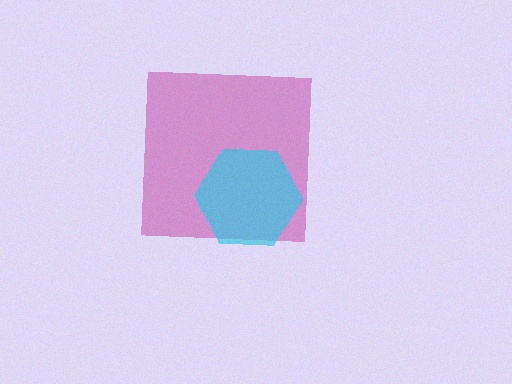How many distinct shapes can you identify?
There are 2 distinct shapes: a magenta square, a cyan hexagon.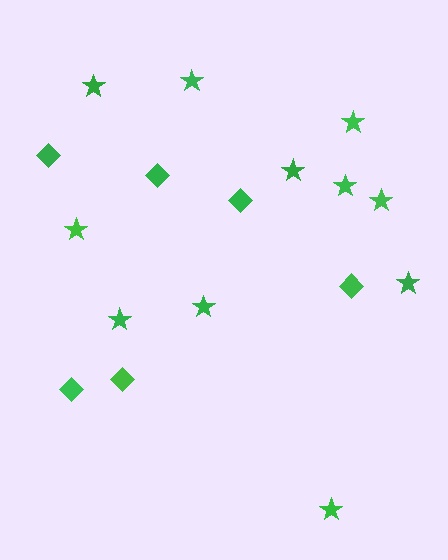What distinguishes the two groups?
There are 2 groups: one group of diamonds (6) and one group of stars (11).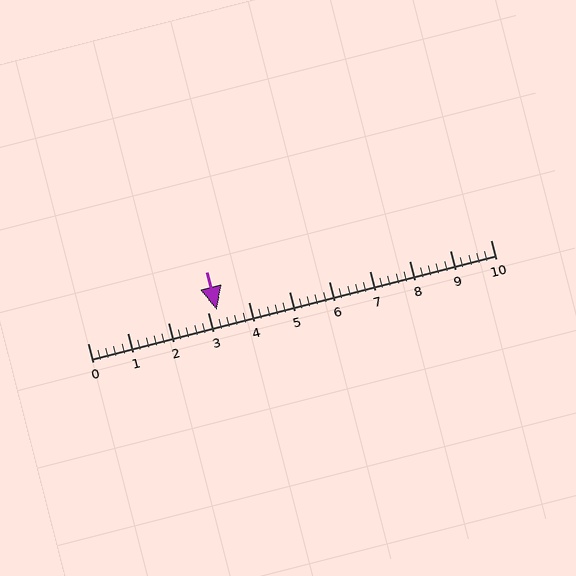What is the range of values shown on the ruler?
The ruler shows values from 0 to 10.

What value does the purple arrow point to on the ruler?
The purple arrow points to approximately 3.2.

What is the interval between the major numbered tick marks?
The major tick marks are spaced 1 units apart.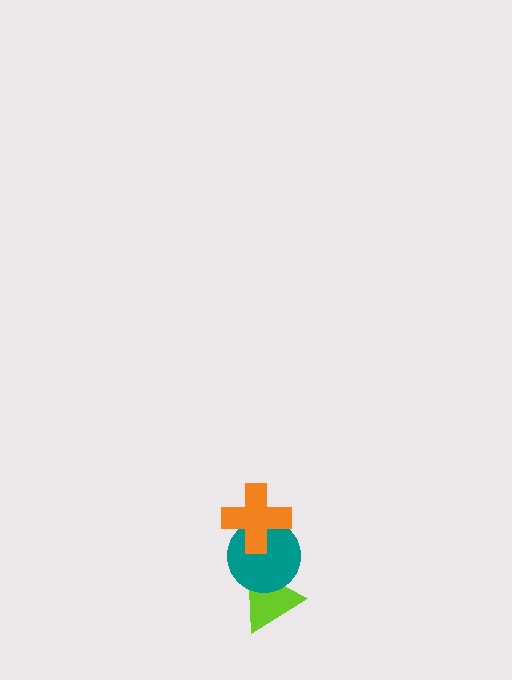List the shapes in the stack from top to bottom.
From top to bottom: the orange cross, the teal circle, the lime triangle.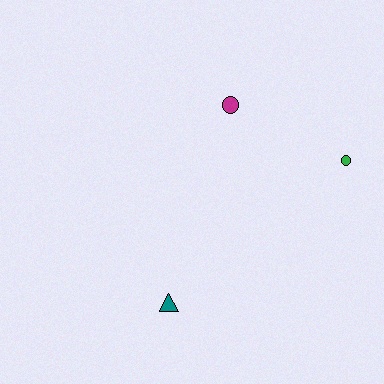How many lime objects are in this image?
There are no lime objects.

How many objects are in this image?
There are 3 objects.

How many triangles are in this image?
There is 1 triangle.